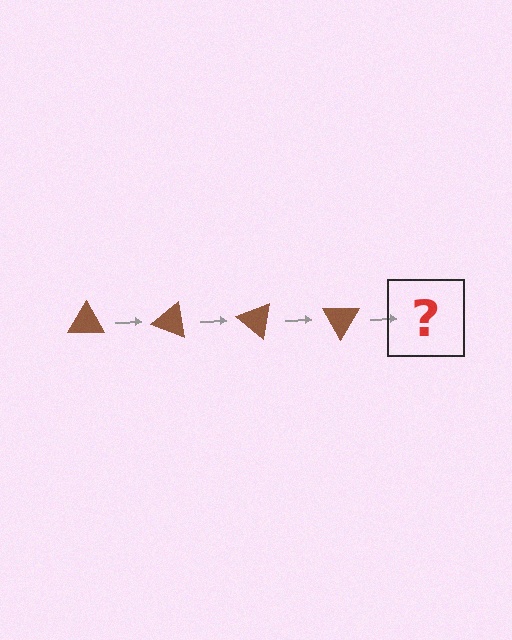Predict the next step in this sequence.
The next step is a brown triangle rotated 80 degrees.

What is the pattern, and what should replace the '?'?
The pattern is that the triangle rotates 20 degrees each step. The '?' should be a brown triangle rotated 80 degrees.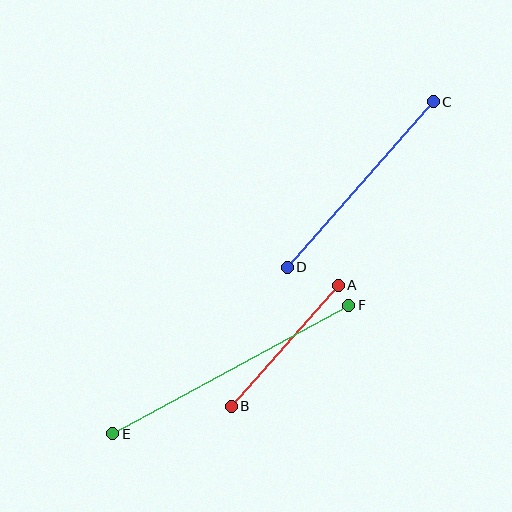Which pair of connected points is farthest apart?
Points E and F are farthest apart.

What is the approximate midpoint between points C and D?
The midpoint is at approximately (360, 184) pixels.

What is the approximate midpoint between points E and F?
The midpoint is at approximately (231, 370) pixels.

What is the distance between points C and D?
The distance is approximately 221 pixels.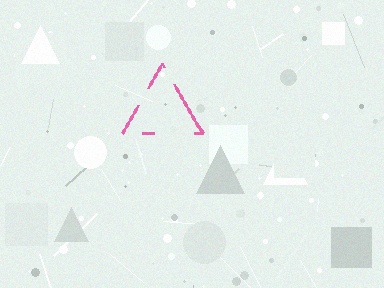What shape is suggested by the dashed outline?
The dashed outline suggests a triangle.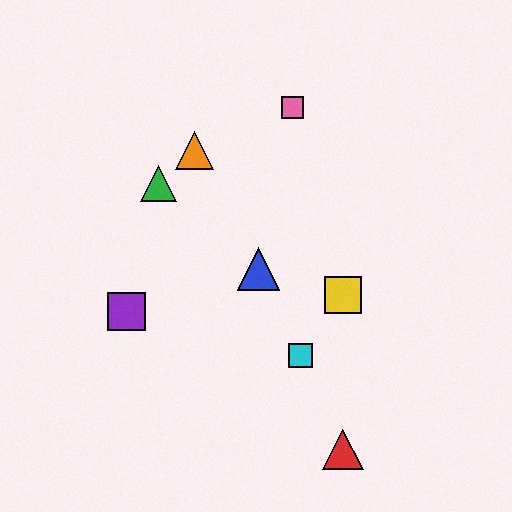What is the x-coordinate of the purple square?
The purple square is at x≈126.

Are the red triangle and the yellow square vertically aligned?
Yes, both are at x≈343.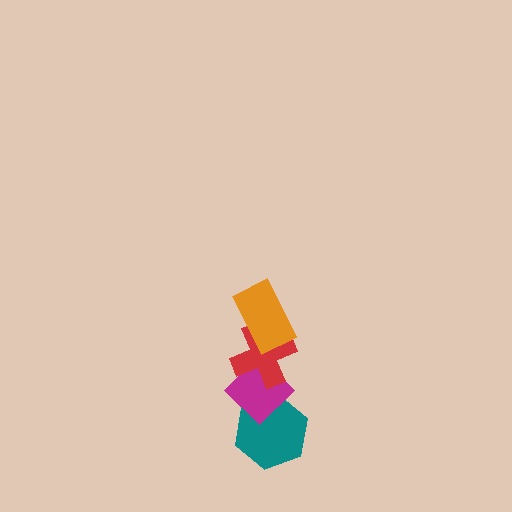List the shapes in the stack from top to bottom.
From top to bottom: the orange rectangle, the red cross, the magenta diamond, the teal hexagon.